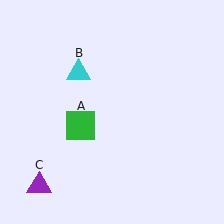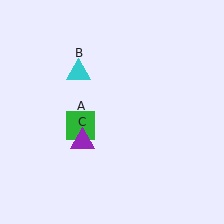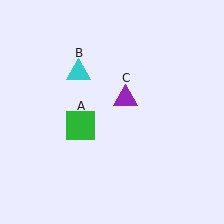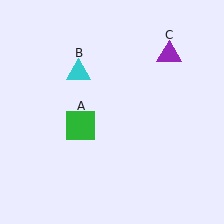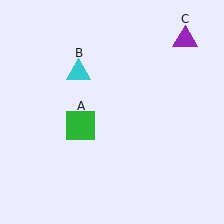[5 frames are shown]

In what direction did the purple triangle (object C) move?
The purple triangle (object C) moved up and to the right.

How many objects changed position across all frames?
1 object changed position: purple triangle (object C).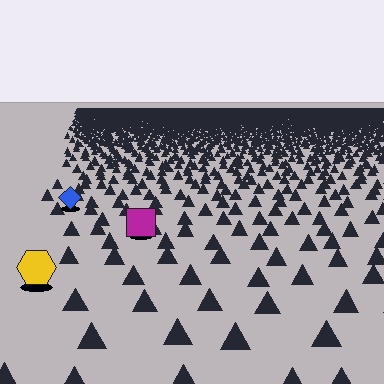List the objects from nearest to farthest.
From nearest to farthest: the yellow hexagon, the magenta square, the blue diamond.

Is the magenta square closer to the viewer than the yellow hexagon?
No. The yellow hexagon is closer — you can tell from the texture gradient: the ground texture is coarser near it.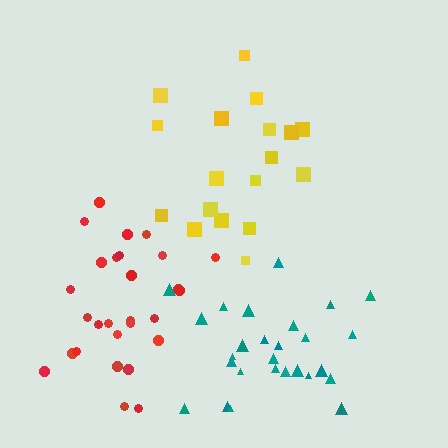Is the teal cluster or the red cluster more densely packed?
Red.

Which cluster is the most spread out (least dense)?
Yellow.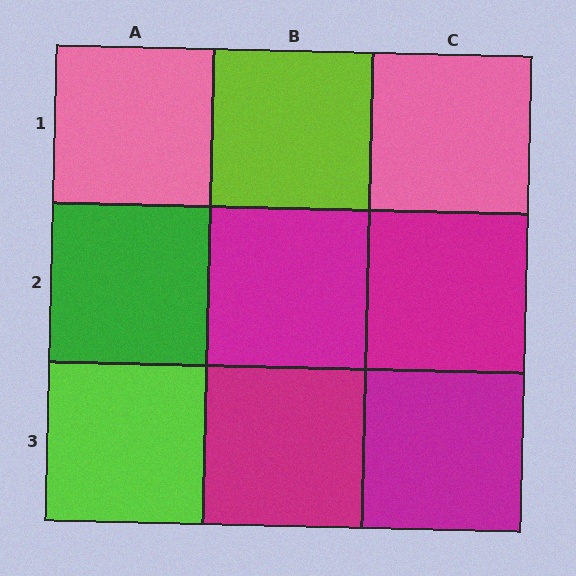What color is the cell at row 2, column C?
Magenta.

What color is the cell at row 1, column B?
Lime.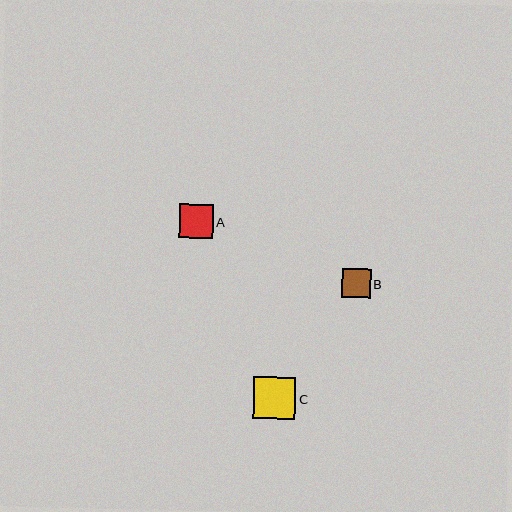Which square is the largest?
Square C is the largest with a size of approximately 42 pixels.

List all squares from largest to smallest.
From largest to smallest: C, A, B.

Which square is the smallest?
Square B is the smallest with a size of approximately 28 pixels.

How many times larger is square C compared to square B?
Square C is approximately 1.5 times the size of square B.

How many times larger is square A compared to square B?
Square A is approximately 1.2 times the size of square B.